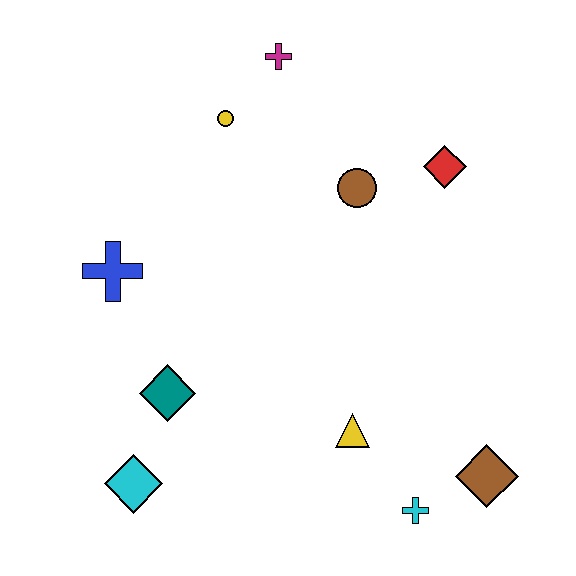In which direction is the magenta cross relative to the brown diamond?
The magenta cross is above the brown diamond.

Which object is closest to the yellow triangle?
The cyan cross is closest to the yellow triangle.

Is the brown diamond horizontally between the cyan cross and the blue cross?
No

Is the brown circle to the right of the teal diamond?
Yes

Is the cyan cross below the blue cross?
Yes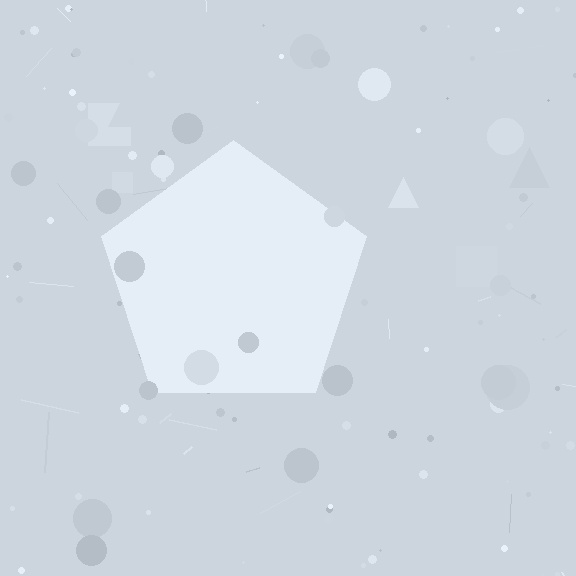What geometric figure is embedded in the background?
A pentagon is embedded in the background.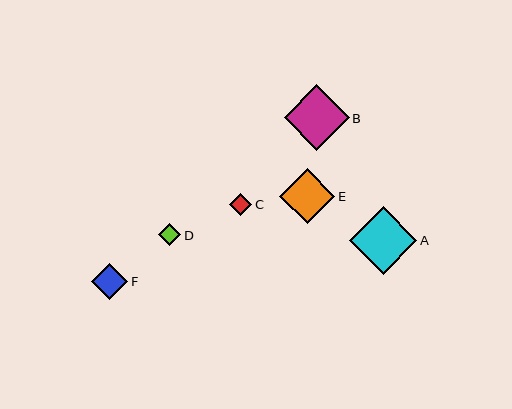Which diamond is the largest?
Diamond A is the largest with a size of approximately 68 pixels.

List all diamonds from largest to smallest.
From largest to smallest: A, B, E, F, C, D.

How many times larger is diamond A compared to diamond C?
Diamond A is approximately 3.0 times the size of diamond C.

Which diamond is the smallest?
Diamond D is the smallest with a size of approximately 22 pixels.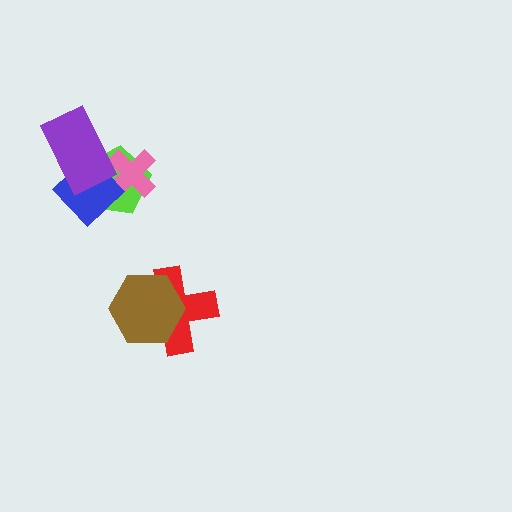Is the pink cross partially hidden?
Yes, it is partially covered by another shape.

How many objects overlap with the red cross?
1 object overlaps with the red cross.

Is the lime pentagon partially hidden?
Yes, it is partially covered by another shape.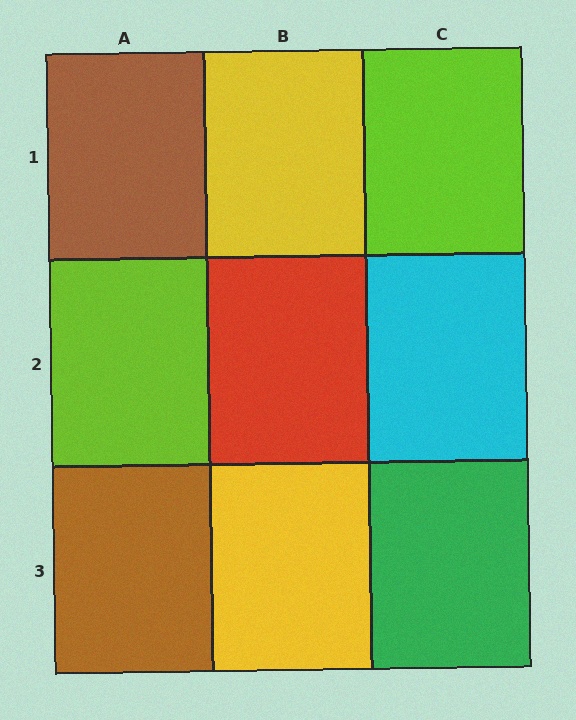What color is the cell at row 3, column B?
Yellow.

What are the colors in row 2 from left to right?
Lime, red, cyan.